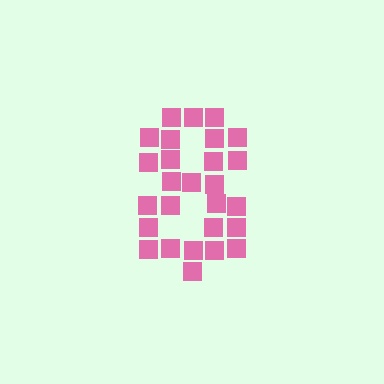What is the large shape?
The large shape is the digit 8.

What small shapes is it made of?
It is made of small squares.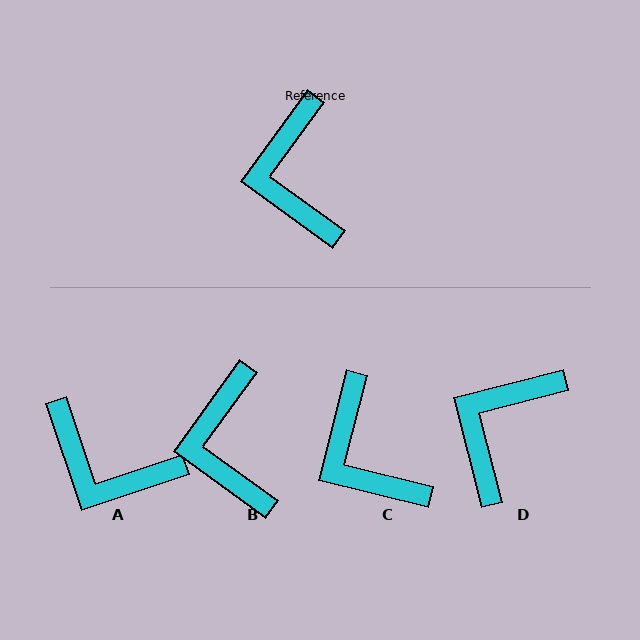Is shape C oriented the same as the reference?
No, it is off by about 22 degrees.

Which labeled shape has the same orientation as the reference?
B.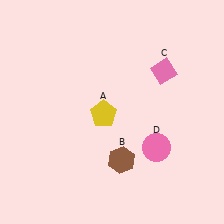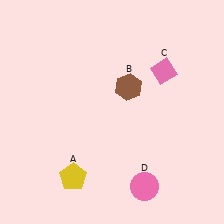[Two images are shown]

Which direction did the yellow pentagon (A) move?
The yellow pentagon (A) moved down.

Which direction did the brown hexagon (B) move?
The brown hexagon (B) moved up.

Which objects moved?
The objects that moved are: the yellow pentagon (A), the brown hexagon (B), the pink circle (D).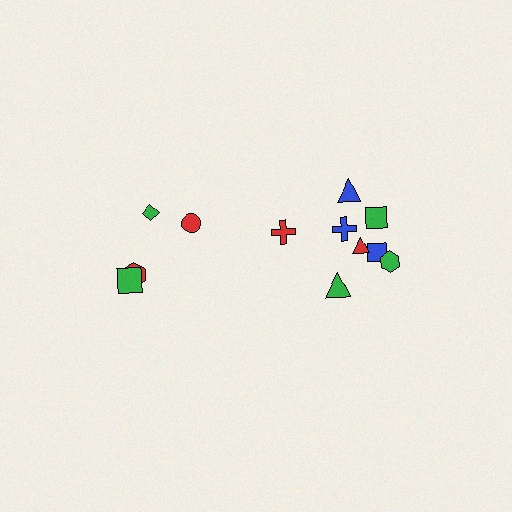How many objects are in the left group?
There are 4 objects.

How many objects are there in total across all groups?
There are 12 objects.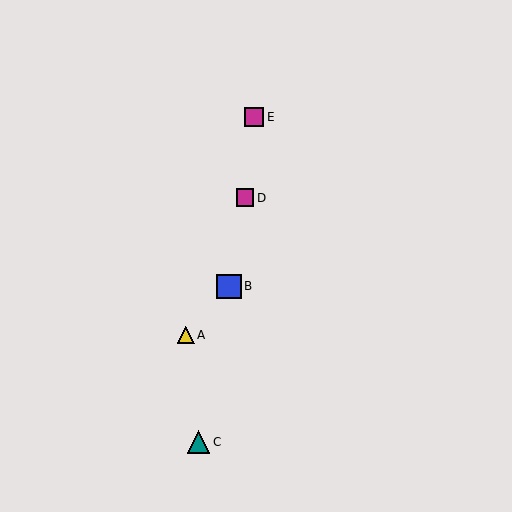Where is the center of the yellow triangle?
The center of the yellow triangle is at (186, 335).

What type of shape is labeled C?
Shape C is a teal triangle.